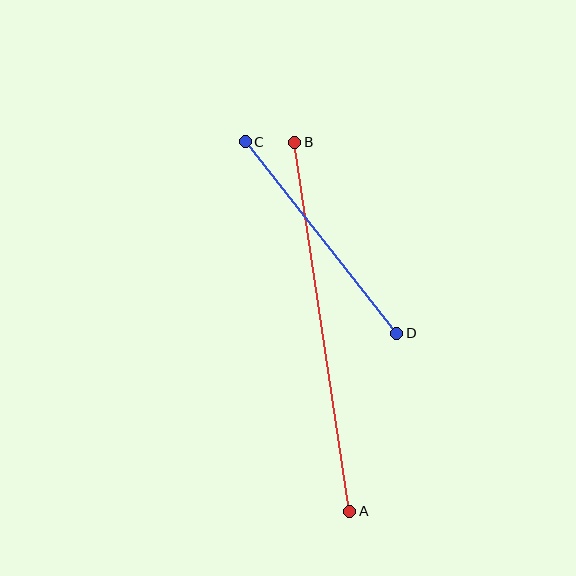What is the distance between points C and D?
The distance is approximately 244 pixels.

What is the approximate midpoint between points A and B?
The midpoint is at approximately (322, 327) pixels.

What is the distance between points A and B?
The distance is approximately 373 pixels.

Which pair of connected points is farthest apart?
Points A and B are farthest apart.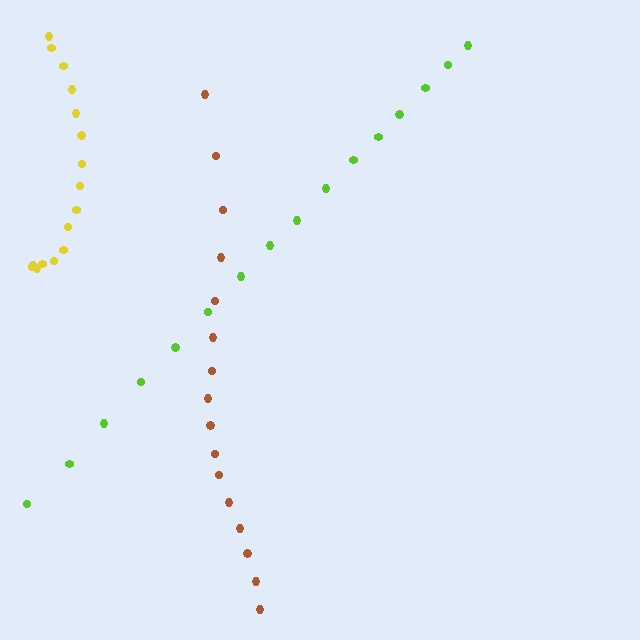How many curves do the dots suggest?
There are 3 distinct paths.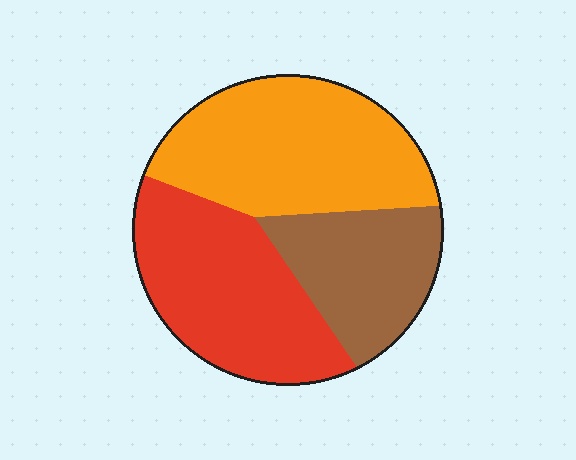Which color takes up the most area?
Orange, at roughly 40%.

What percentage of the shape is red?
Red takes up about three eighths (3/8) of the shape.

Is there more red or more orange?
Orange.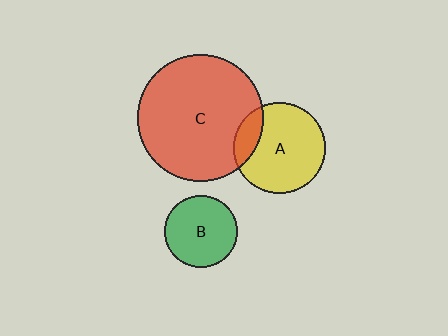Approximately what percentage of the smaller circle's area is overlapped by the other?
Approximately 15%.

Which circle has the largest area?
Circle C (red).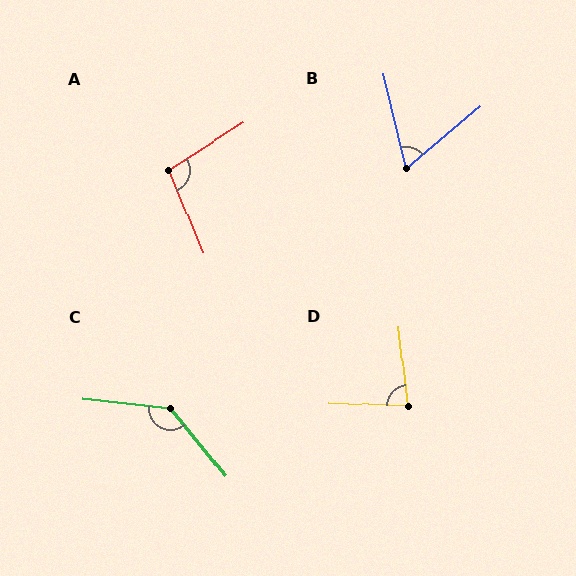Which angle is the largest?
C, at approximately 136 degrees.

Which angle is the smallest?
B, at approximately 64 degrees.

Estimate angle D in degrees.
Approximately 81 degrees.